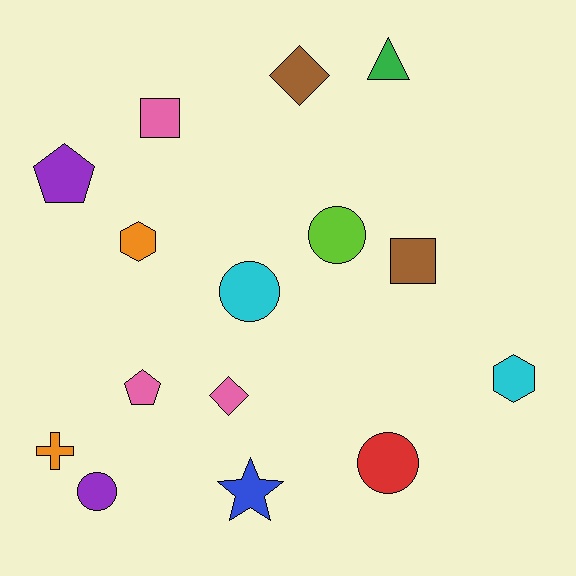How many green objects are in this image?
There is 1 green object.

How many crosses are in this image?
There is 1 cross.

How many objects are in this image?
There are 15 objects.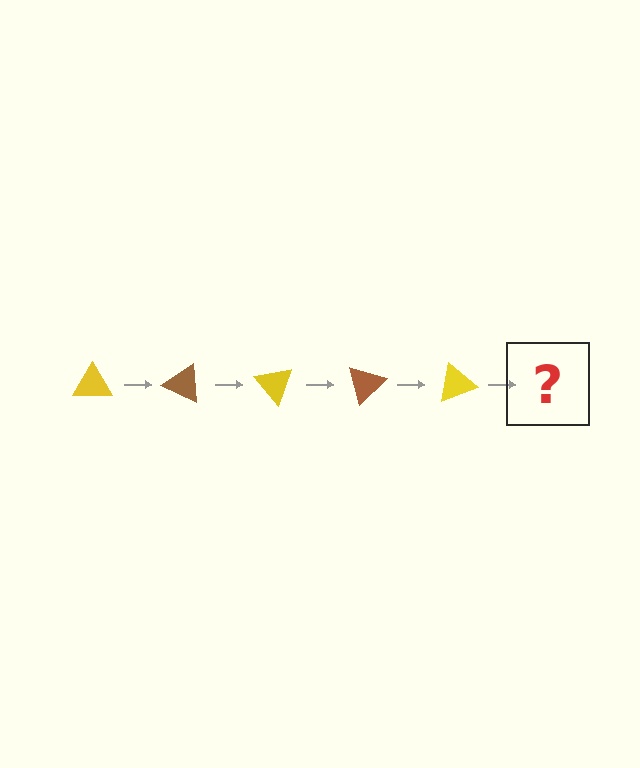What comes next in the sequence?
The next element should be a brown triangle, rotated 125 degrees from the start.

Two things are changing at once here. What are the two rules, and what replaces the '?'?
The two rules are that it rotates 25 degrees each step and the color cycles through yellow and brown. The '?' should be a brown triangle, rotated 125 degrees from the start.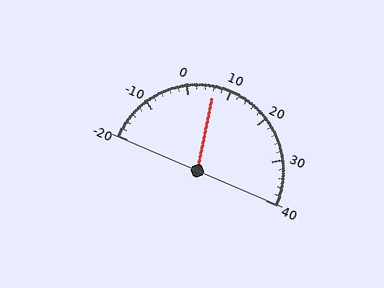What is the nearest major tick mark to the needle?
The nearest major tick mark is 10.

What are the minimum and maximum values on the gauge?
The gauge ranges from -20 to 40.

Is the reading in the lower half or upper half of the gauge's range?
The reading is in the lower half of the range (-20 to 40).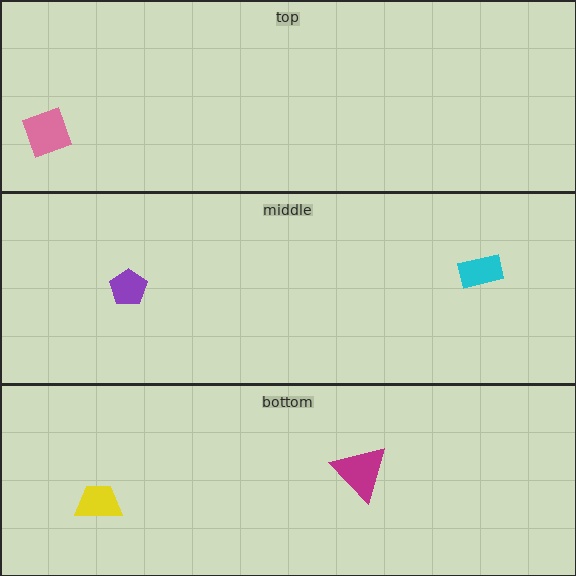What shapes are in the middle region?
The cyan rectangle, the purple pentagon.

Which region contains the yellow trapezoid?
The bottom region.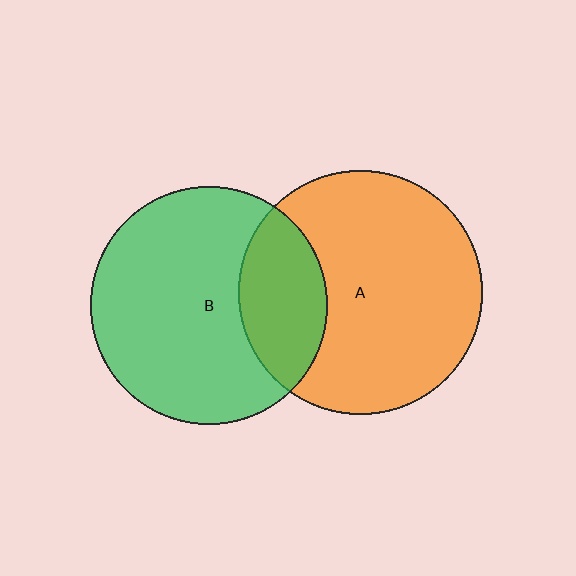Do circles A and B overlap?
Yes.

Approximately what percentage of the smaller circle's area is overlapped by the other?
Approximately 25%.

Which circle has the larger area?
Circle A (orange).